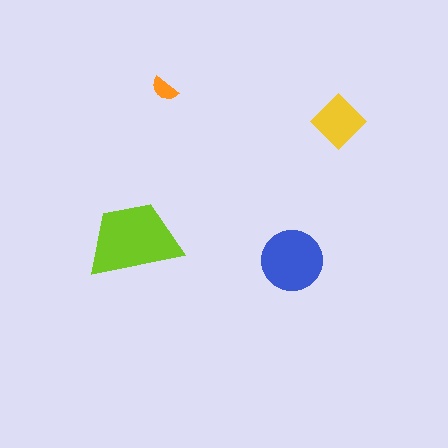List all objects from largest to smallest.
The lime trapezoid, the blue circle, the yellow diamond, the orange semicircle.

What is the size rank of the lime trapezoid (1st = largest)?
1st.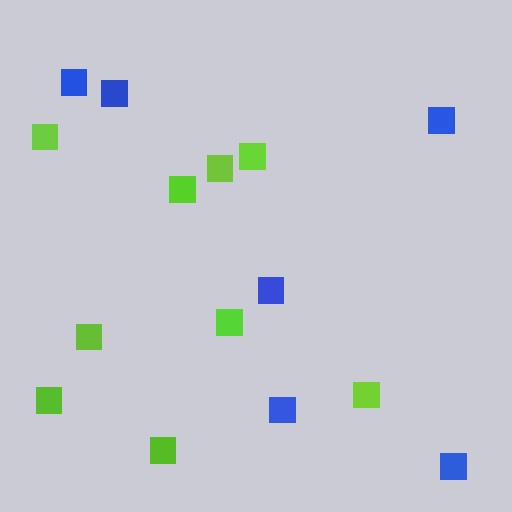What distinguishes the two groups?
There are 2 groups: one group of blue squares (6) and one group of lime squares (9).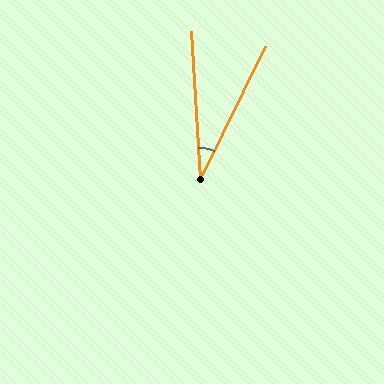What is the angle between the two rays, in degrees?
Approximately 30 degrees.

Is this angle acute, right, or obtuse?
It is acute.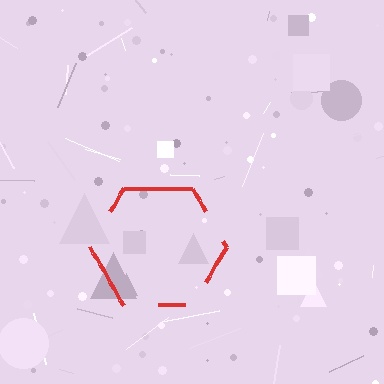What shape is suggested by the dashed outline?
The dashed outline suggests a hexagon.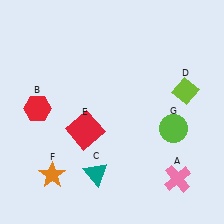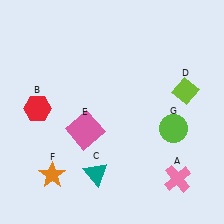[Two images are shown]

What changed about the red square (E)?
In Image 1, E is red. In Image 2, it changed to pink.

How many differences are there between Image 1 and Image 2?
There is 1 difference between the two images.